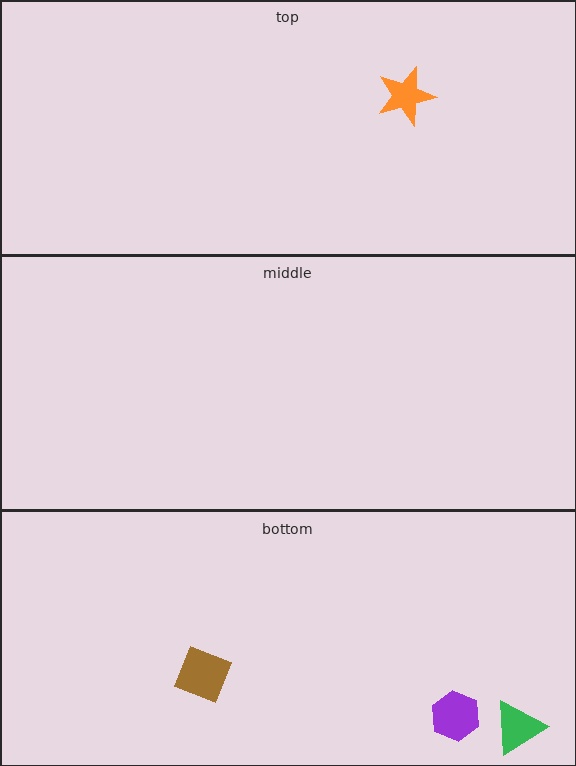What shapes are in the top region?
The orange star.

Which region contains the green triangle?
The bottom region.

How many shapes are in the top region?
1.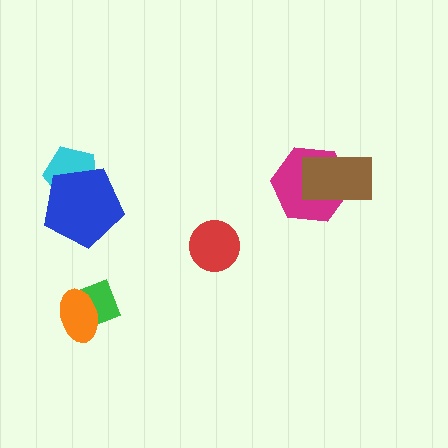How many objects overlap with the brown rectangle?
1 object overlaps with the brown rectangle.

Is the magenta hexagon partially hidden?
Yes, it is partially covered by another shape.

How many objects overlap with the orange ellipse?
1 object overlaps with the orange ellipse.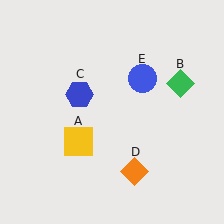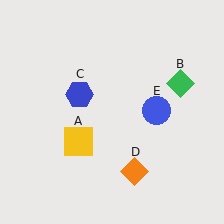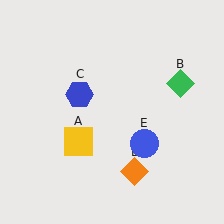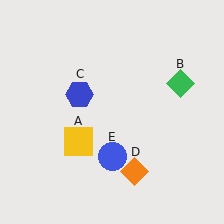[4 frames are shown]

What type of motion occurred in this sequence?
The blue circle (object E) rotated clockwise around the center of the scene.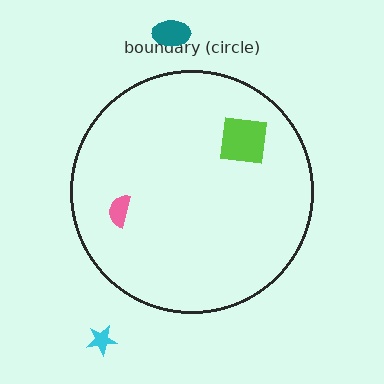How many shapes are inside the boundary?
2 inside, 2 outside.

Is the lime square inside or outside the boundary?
Inside.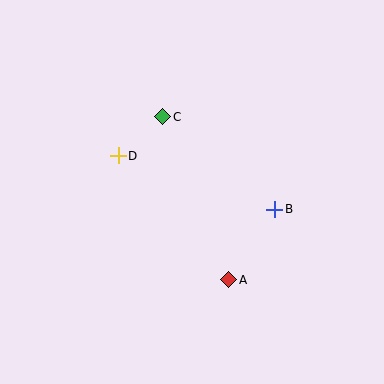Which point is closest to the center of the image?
Point C at (163, 117) is closest to the center.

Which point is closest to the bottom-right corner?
Point A is closest to the bottom-right corner.